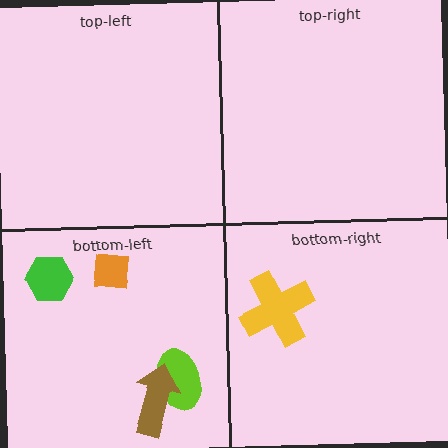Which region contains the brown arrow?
The bottom-left region.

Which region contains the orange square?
The bottom-left region.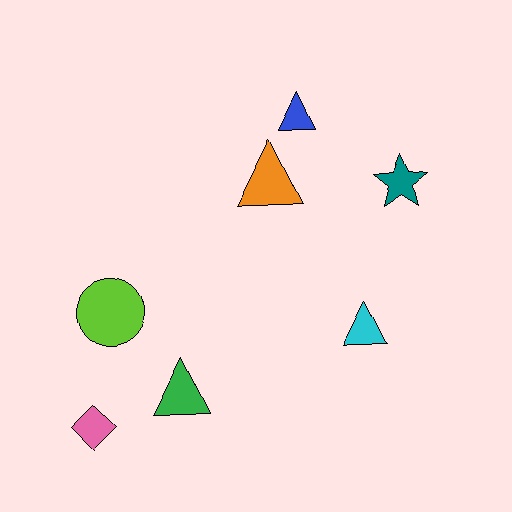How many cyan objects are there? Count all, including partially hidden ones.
There is 1 cyan object.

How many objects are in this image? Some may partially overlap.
There are 7 objects.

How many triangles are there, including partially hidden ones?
There are 4 triangles.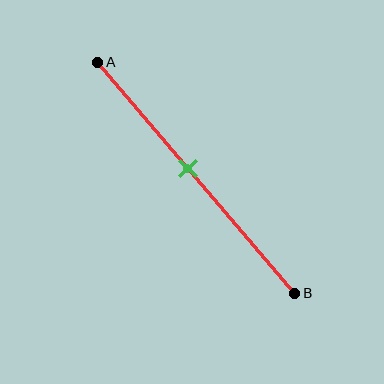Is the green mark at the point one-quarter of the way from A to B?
No, the mark is at about 45% from A, not at the 25% one-quarter point.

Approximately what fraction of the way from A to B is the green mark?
The green mark is approximately 45% of the way from A to B.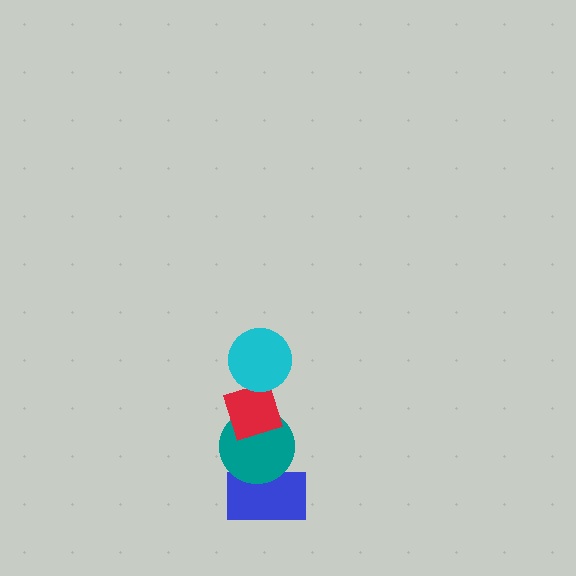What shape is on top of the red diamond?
The cyan circle is on top of the red diamond.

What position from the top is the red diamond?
The red diamond is 2nd from the top.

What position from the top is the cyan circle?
The cyan circle is 1st from the top.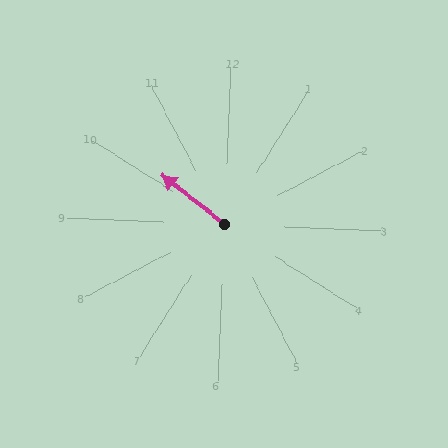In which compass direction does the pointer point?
Northwest.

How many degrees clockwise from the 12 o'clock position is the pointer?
Approximately 306 degrees.